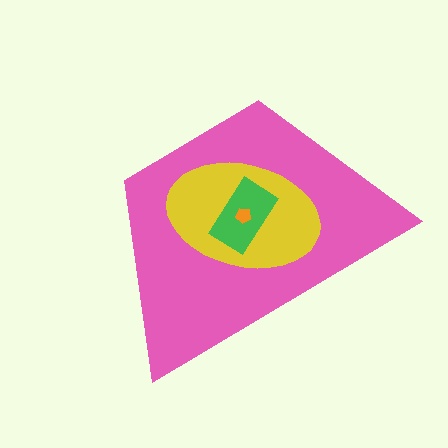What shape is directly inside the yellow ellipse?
The green rectangle.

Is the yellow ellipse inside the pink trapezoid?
Yes.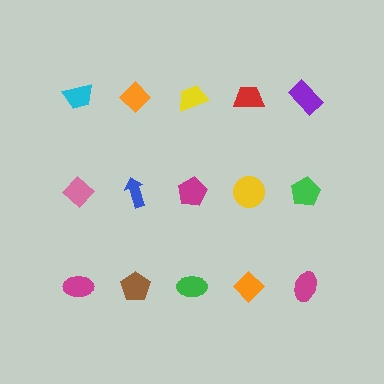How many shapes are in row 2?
5 shapes.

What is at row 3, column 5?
A magenta ellipse.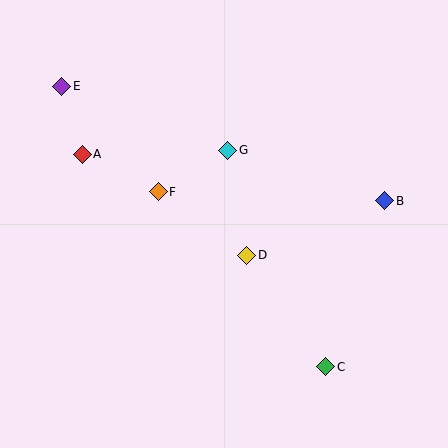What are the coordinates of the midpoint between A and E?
The midpoint between A and E is at (72, 120).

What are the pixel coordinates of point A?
Point A is at (82, 154).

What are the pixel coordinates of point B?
Point B is at (385, 201).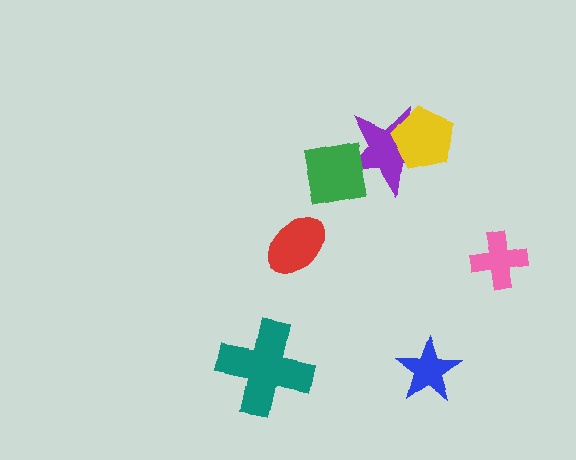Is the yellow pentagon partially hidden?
No, no other shape covers it.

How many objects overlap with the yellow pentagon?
1 object overlaps with the yellow pentagon.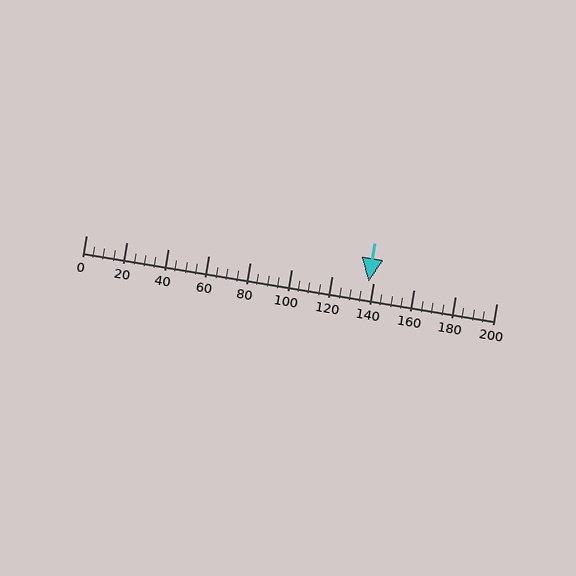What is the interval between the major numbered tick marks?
The major tick marks are spaced 20 units apart.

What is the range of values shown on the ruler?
The ruler shows values from 0 to 200.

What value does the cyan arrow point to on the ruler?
The cyan arrow points to approximately 138.